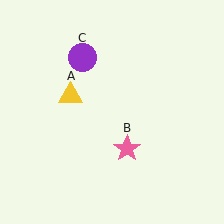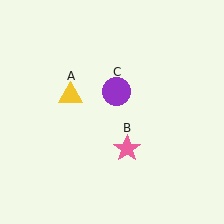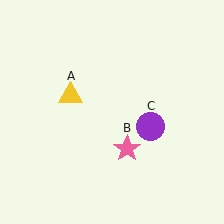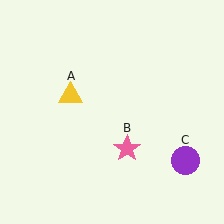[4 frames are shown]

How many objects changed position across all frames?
1 object changed position: purple circle (object C).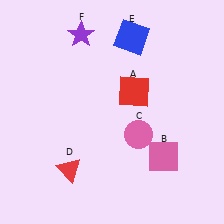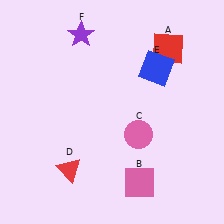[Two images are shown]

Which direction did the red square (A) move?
The red square (A) moved up.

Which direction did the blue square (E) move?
The blue square (E) moved down.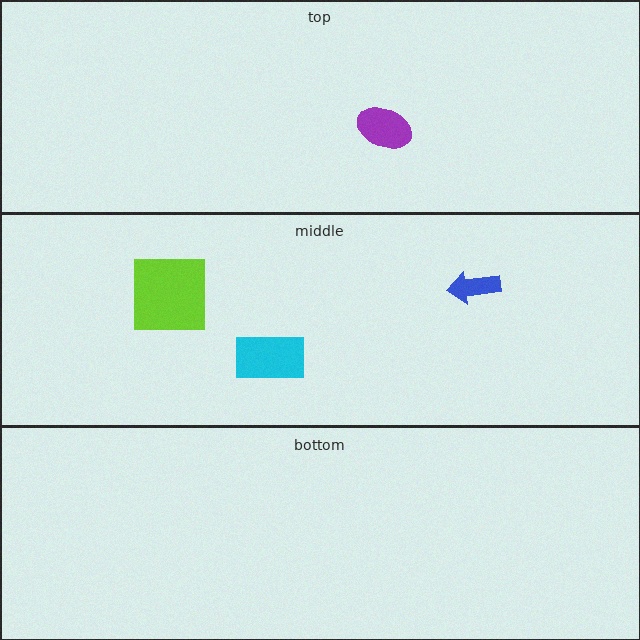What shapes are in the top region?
The purple ellipse.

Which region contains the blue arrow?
The middle region.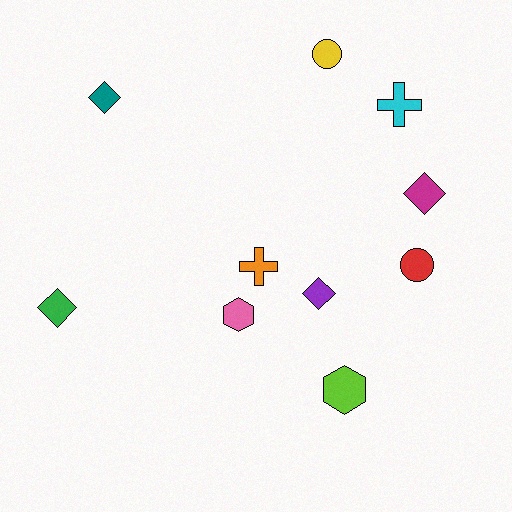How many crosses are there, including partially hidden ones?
There are 2 crosses.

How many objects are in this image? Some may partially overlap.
There are 10 objects.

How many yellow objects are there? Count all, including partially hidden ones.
There is 1 yellow object.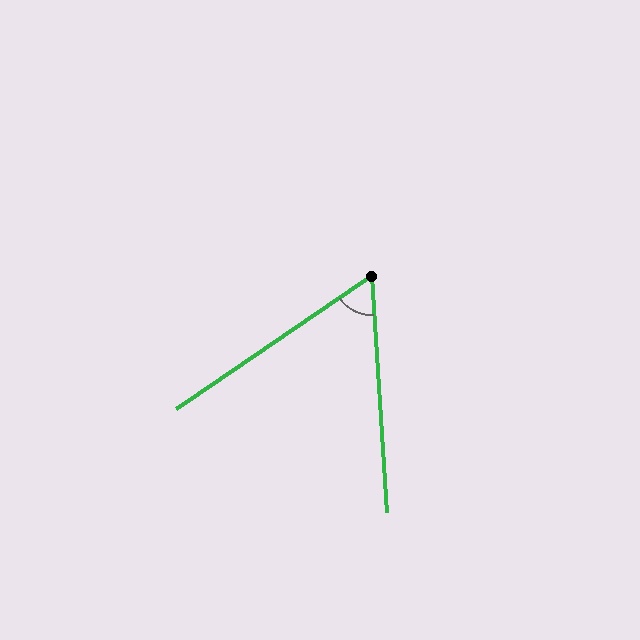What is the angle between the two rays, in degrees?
Approximately 60 degrees.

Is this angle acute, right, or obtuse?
It is acute.